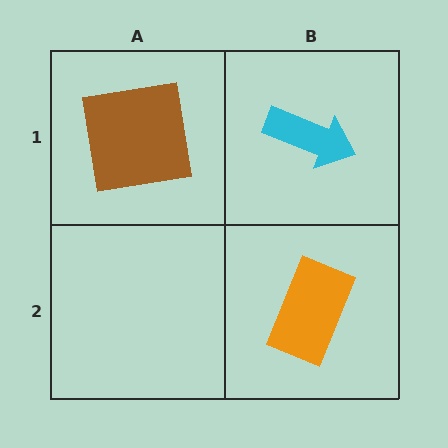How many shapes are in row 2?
1 shape.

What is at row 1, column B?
A cyan arrow.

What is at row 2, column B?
An orange rectangle.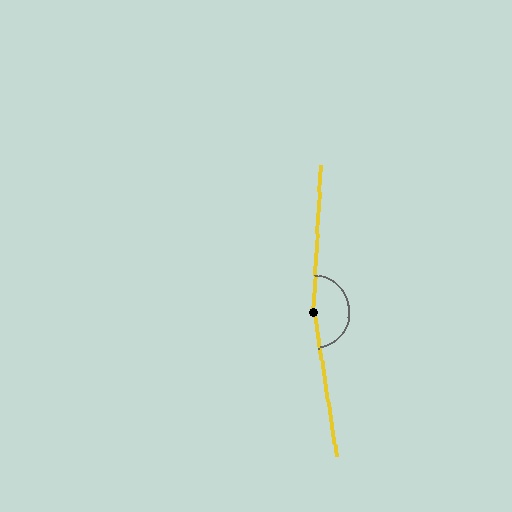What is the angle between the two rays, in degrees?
Approximately 168 degrees.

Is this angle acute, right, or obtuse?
It is obtuse.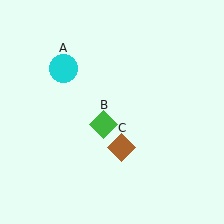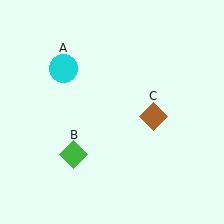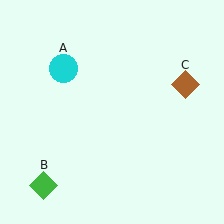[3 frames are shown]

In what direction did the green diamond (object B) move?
The green diamond (object B) moved down and to the left.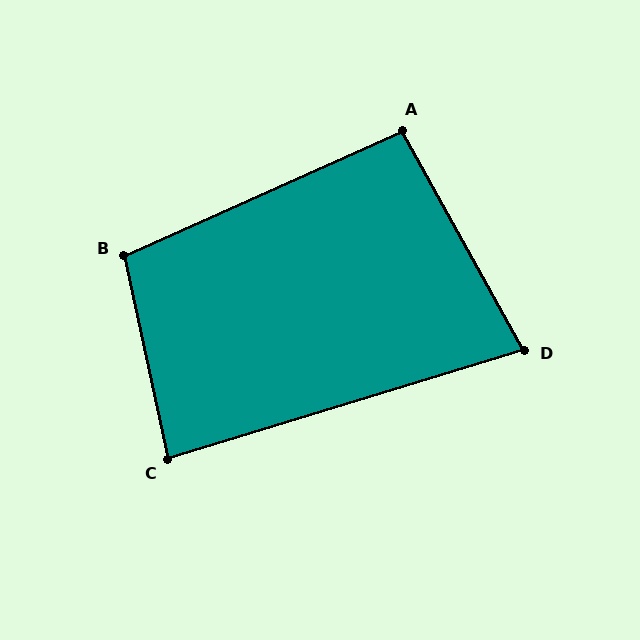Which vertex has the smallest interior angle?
D, at approximately 78 degrees.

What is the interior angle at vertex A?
Approximately 95 degrees (approximately right).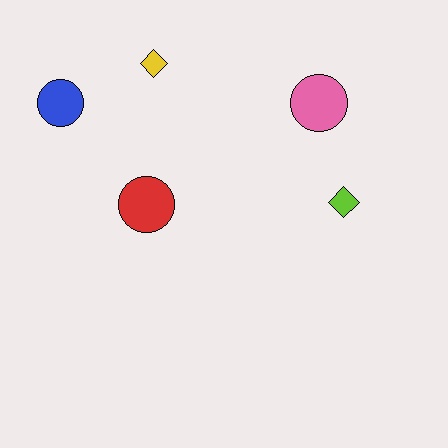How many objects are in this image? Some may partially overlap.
There are 5 objects.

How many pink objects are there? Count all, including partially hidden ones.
There is 1 pink object.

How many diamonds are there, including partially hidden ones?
There are 2 diamonds.